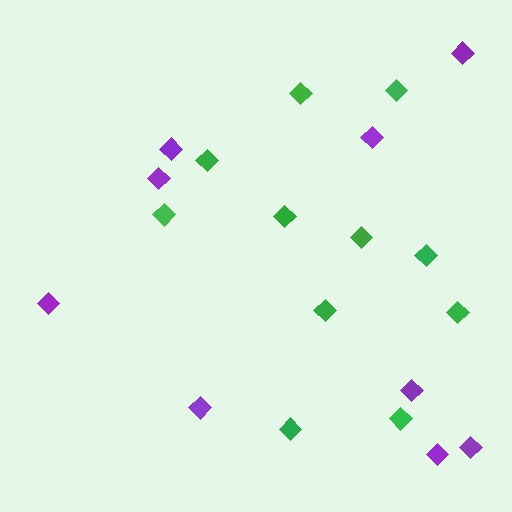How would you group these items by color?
There are 2 groups: one group of purple diamonds (9) and one group of green diamonds (11).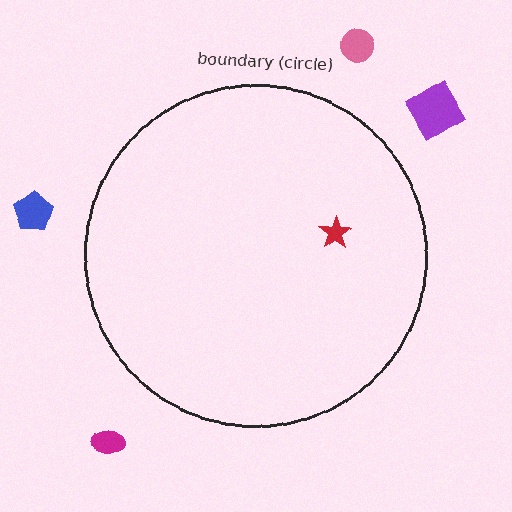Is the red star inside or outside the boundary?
Inside.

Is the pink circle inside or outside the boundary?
Outside.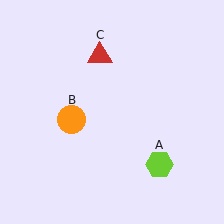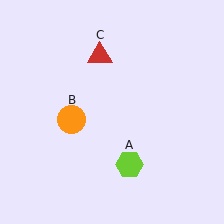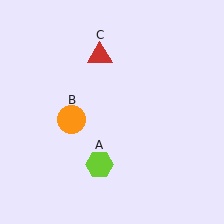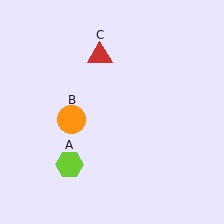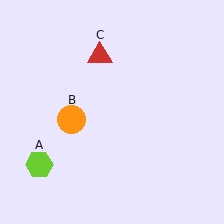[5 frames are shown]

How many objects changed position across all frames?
1 object changed position: lime hexagon (object A).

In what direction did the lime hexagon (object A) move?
The lime hexagon (object A) moved left.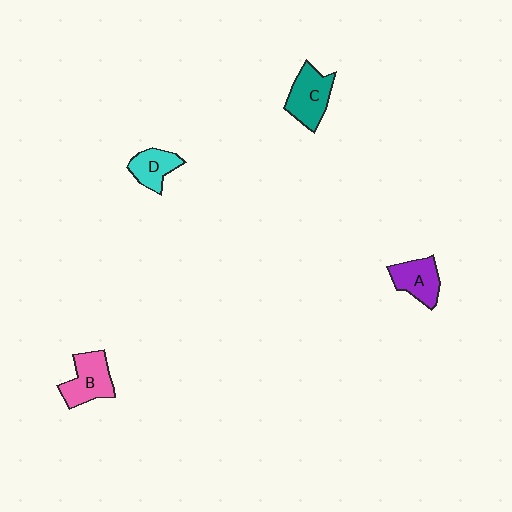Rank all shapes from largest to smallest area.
From largest to smallest: C (teal), B (pink), A (purple), D (cyan).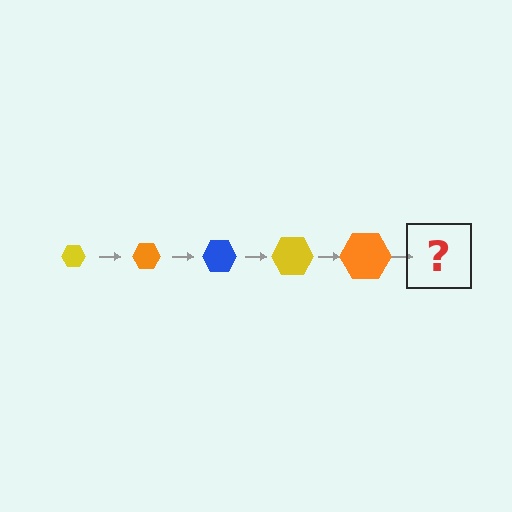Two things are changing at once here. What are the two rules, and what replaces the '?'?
The two rules are that the hexagon grows larger each step and the color cycles through yellow, orange, and blue. The '?' should be a blue hexagon, larger than the previous one.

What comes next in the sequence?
The next element should be a blue hexagon, larger than the previous one.